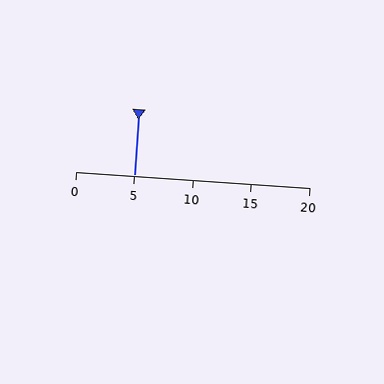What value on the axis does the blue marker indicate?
The marker indicates approximately 5.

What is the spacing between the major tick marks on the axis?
The major ticks are spaced 5 apart.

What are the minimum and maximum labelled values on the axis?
The axis runs from 0 to 20.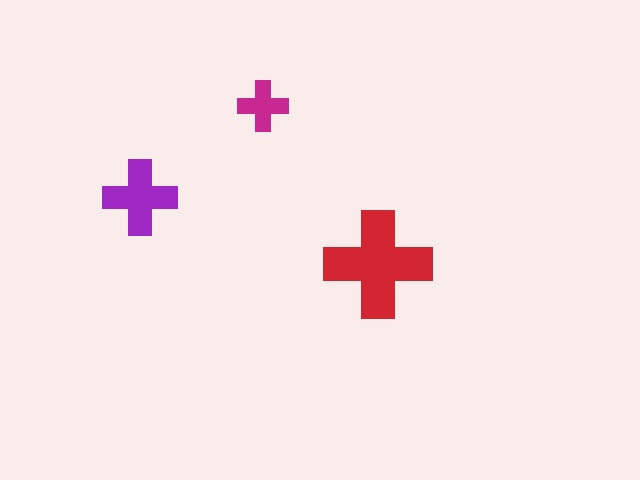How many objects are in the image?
There are 3 objects in the image.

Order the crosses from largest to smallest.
the red one, the purple one, the magenta one.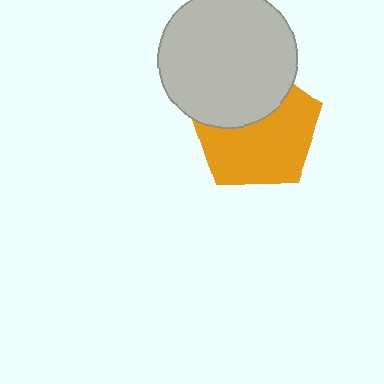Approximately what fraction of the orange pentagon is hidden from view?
Roughly 38% of the orange pentagon is hidden behind the light gray circle.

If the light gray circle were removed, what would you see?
You would see the complete orange pentagon.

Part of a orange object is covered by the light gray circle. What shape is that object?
It is a pentagon.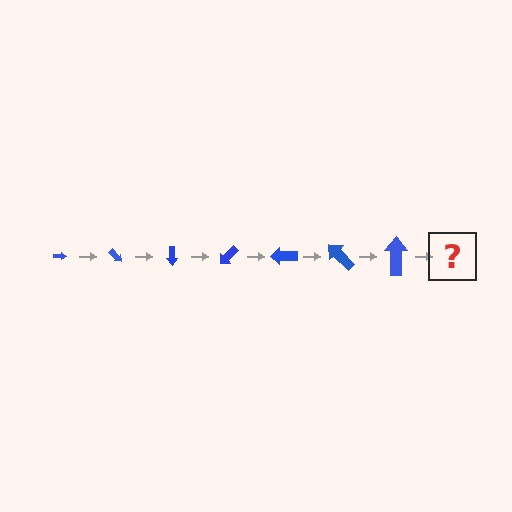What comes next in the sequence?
The next element should be an arrow, larger than the previous one and rotated 315 degrees from the start.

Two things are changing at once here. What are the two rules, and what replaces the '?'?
The two rules are that the arrow grows larger each step and it rotates 45 degrees each step. The '?' should be an arrow, larger than the previous one and rotated 315 degrees from the start.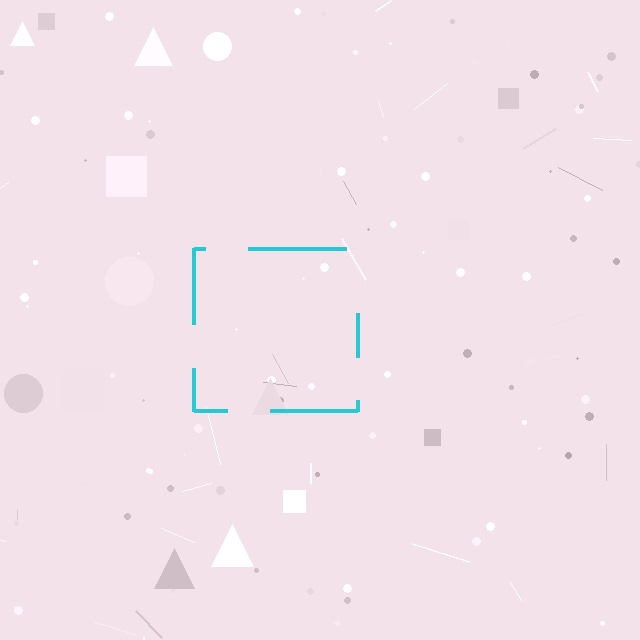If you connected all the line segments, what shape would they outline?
They would outline a square.